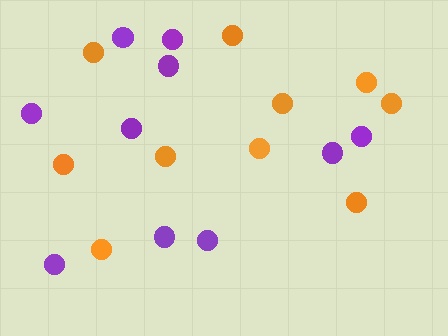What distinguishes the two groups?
There are 2 groups: one group of purple circles (10) and one group of orange circles (10).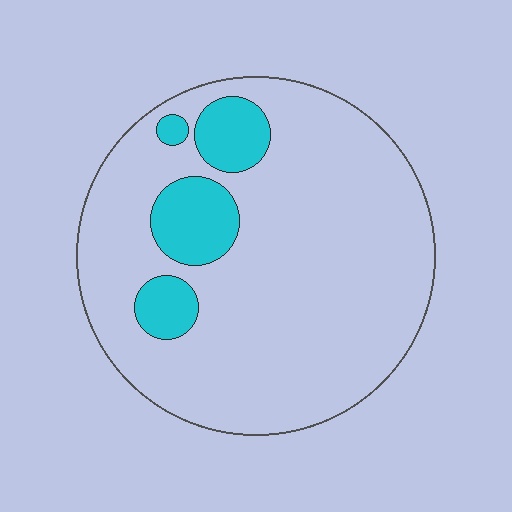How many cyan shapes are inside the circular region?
4.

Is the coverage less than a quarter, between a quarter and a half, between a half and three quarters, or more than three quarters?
Less than a quarter.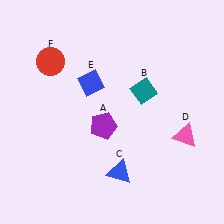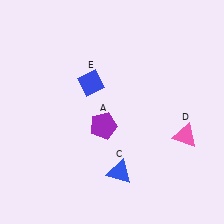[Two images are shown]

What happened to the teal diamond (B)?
The teal diamond (B) was removed in Image 2. It was in the top-right area of Image 1.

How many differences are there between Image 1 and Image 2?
There are 2 differences between the two images.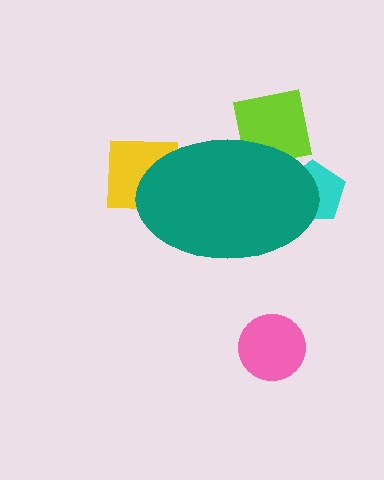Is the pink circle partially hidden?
No, the pink circle is fully visible.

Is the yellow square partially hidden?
Yes, the yellow square is partially hidden behind the teal ellipse.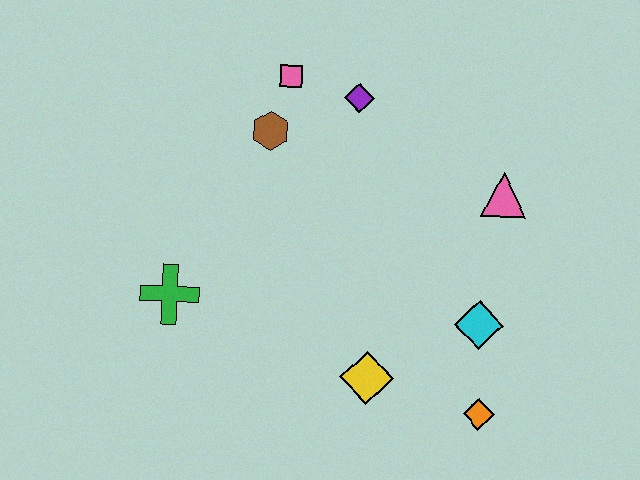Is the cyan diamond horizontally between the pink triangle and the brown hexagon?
Yes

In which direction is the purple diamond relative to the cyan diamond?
The purple diamond is above the cyan diamond.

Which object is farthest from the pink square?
The orange diamond is farthest from the pink square.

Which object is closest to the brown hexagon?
The pink square is closest to the brown hexagon.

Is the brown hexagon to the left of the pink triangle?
Yes